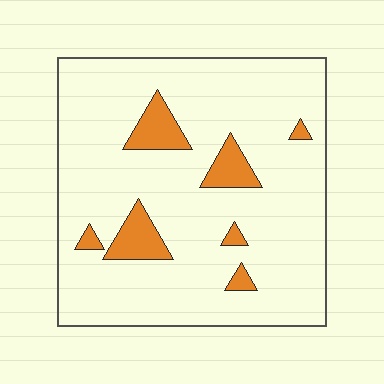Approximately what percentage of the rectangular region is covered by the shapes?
Approximately 10%.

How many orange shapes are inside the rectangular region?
7.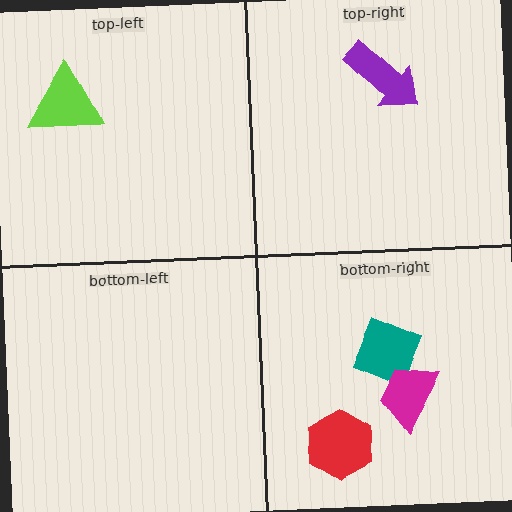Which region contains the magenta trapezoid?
The bottom-right region.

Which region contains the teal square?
The bottom-right region.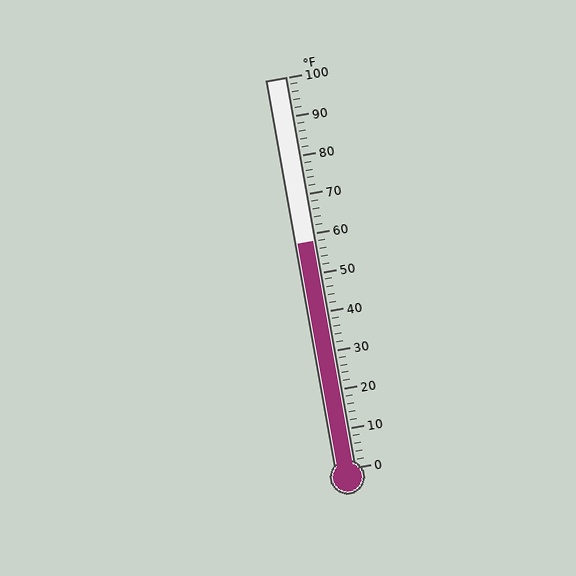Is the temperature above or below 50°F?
The temperature is above 50°F.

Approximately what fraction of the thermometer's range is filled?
The thermometer is filled to approximately 60% of its range.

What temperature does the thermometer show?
The thermometer shows approximately 58°F.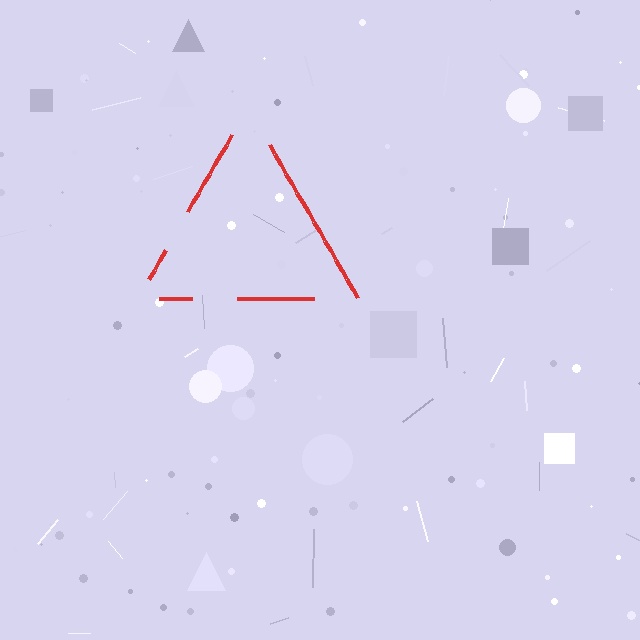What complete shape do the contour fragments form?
The contour fragments form a triangle.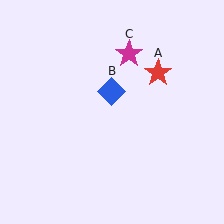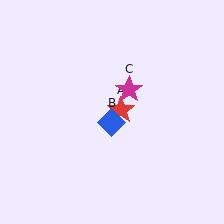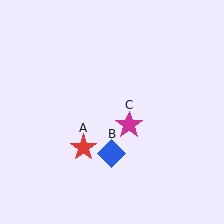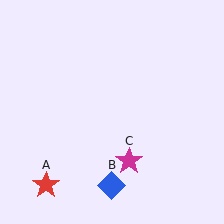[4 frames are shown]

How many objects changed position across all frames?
3 objects changed position: red star (object A), blue diamond (object B), magenta star (object C).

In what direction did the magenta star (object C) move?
The magenta star (object C) moved down.